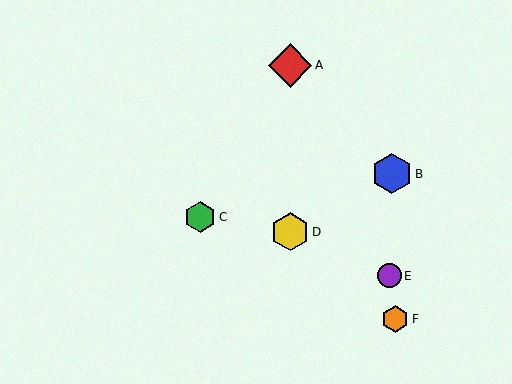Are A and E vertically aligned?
No, A is at x≈290 and E is at x≈390.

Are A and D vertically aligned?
Yes, both are at x≈290.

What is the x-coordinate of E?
Object E is at x≈390.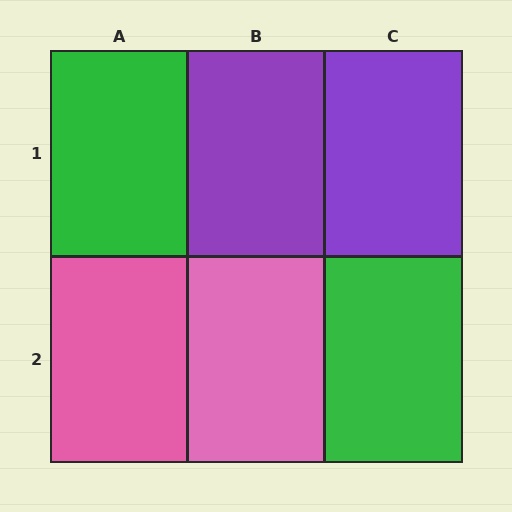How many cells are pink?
2 cells are pink.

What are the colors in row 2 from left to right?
Pink, pink, green.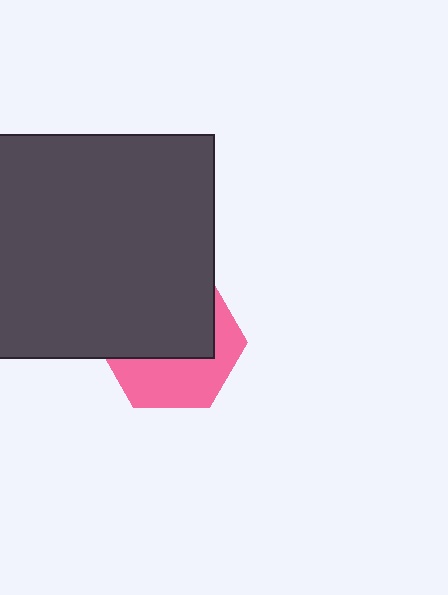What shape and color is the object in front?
The object in front is a dark gray square.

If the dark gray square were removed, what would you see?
You would see the complete pink hexagon.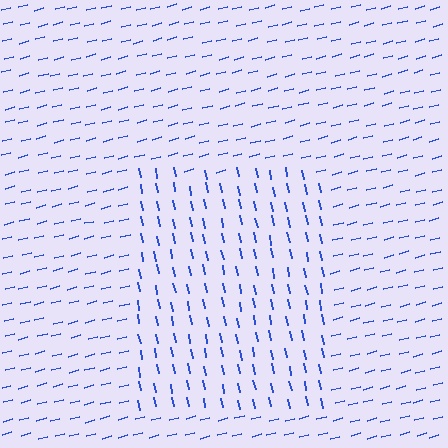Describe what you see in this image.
The image is filled with small blue line segments. A rectangle region in the image has lines oriented differently from the surrounding lines, creating a visible texture boundary.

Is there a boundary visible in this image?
Yes, there is a texture boundary formed by a change in line orientation.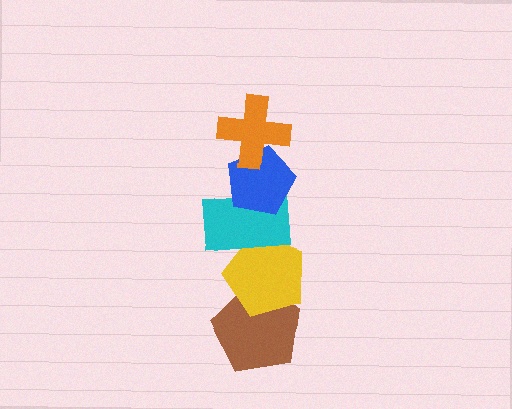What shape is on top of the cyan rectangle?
The blue pentagon is on top of the cyan rectangle.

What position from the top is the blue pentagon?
The blue pentagon is 2nd from the top.